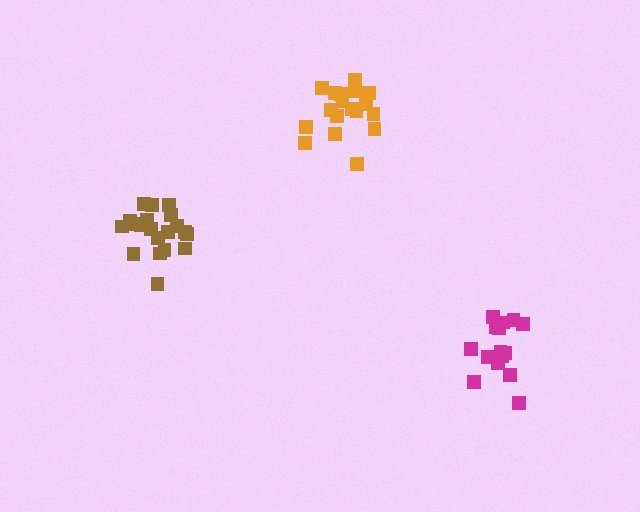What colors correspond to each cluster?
The clusters are colored: orange, magenta, brown.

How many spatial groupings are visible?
There are 3 spatial groupings.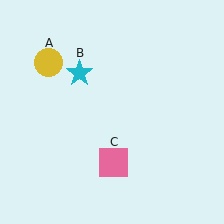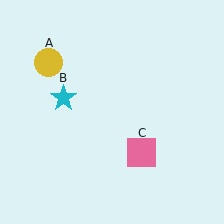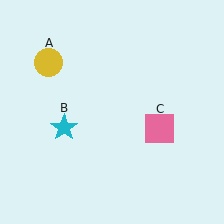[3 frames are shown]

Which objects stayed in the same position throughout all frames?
Yellow circle (object A) remained stationary.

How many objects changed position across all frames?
2 objects changed position: cyan star (object B), pink square (object C).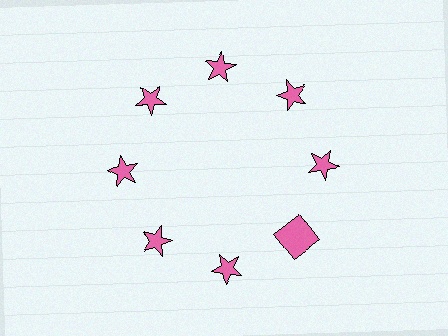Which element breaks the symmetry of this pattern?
The pink square at roughly the 4 o'clock position breaks the symmetry. All other shapes are pink stars.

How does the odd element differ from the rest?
It has a different shape: square instead of star.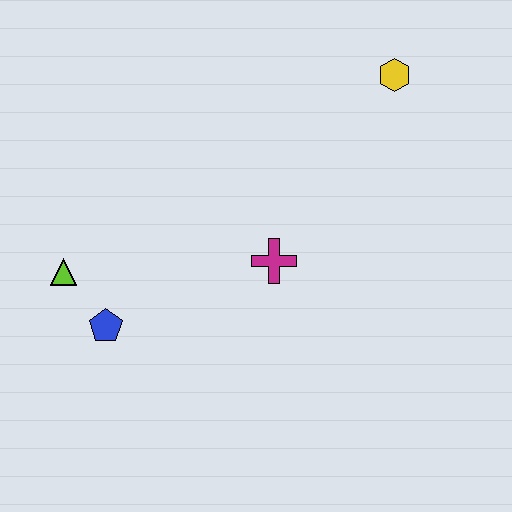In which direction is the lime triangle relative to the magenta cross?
The lime triangle is to the left of the magenta cross.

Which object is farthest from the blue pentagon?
The yellow hexagon is farthest from the blue pentagon.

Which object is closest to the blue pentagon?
The lime triangle is closest to the blue pentagon.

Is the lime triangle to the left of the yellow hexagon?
Yes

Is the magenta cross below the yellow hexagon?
Yes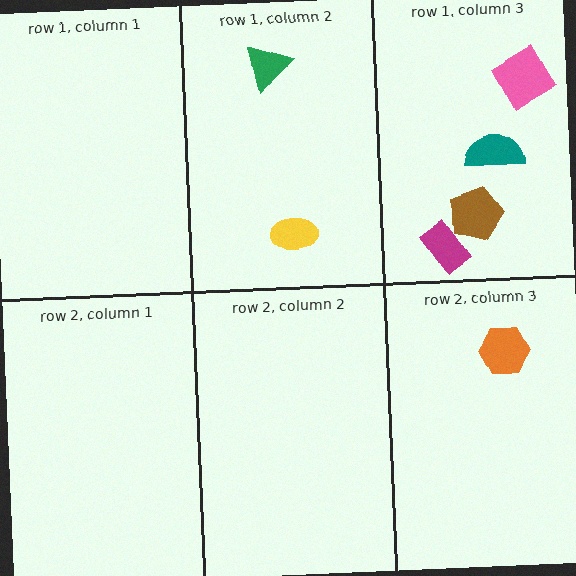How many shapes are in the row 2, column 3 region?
1.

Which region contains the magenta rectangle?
The row 1, column 3 region.